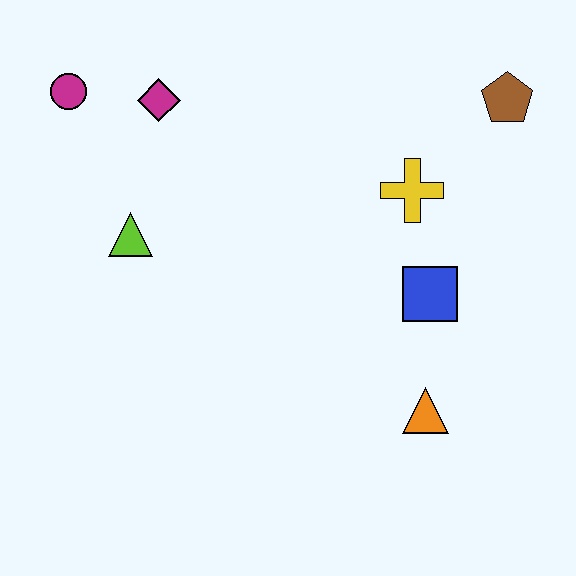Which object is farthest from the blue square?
The magenta circle is farthest from the blue square.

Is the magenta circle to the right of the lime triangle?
No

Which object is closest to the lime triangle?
The magenta diamond is closest to the lime triangle.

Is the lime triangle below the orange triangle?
No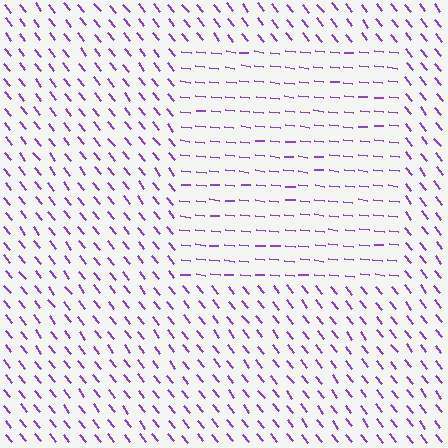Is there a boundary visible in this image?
Yes, there is a texture boundary formed by a change in line orientation.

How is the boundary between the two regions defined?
The boundary is defined purely by a change in line orientation (approximately 45 degrees difference). All lines are the same color and thickness.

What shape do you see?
I see a rectangle.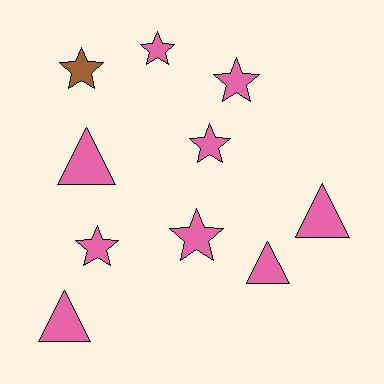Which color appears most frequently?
Pink, with 9 objects.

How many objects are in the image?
There are 10 objects.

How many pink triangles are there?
There are 4 pink triangles.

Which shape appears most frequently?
Star, with 6 objects.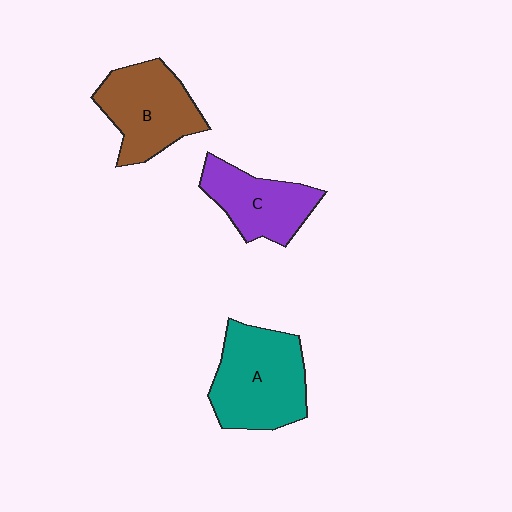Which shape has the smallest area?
Shape C (purple).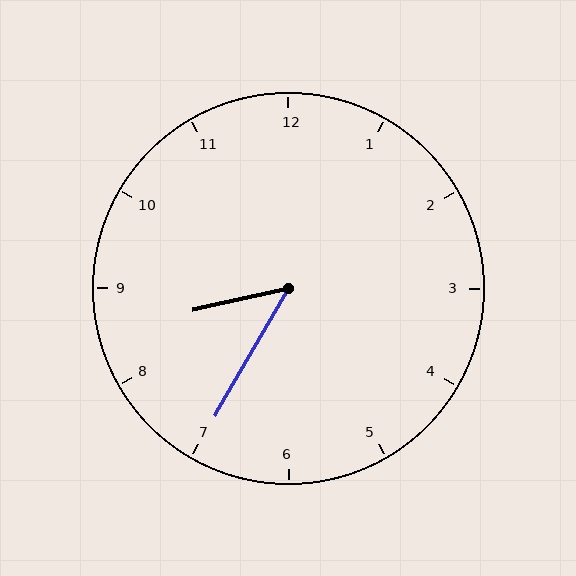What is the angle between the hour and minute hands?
Approximately 48 degrees.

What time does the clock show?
8:35.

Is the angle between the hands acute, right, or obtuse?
It is acute.